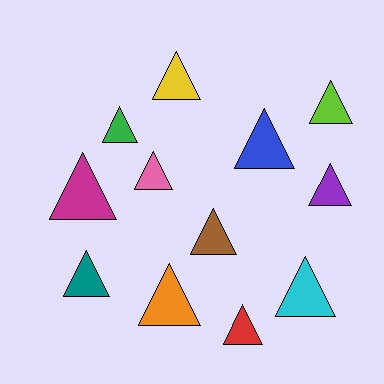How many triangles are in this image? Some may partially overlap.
There are 12 triangles.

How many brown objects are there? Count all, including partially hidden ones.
There is 1 brown object.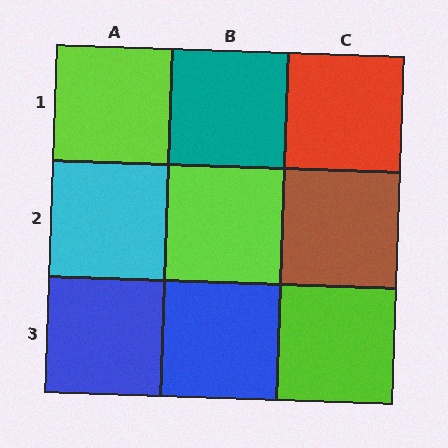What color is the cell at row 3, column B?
Blue.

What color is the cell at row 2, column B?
Lime.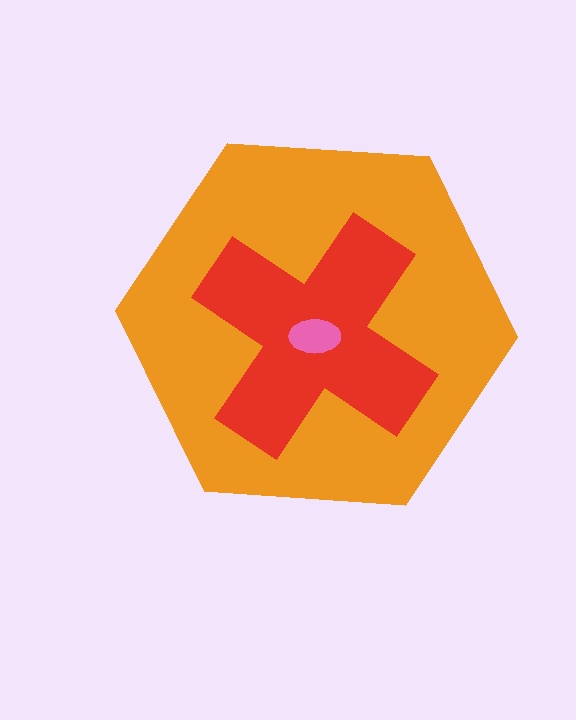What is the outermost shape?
The orange hexagon.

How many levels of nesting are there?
3.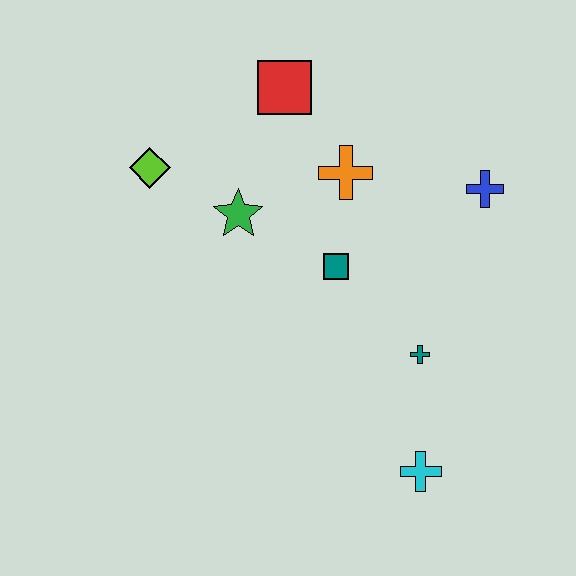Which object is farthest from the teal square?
The cyan cross is farthest from the teal square.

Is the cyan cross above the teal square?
No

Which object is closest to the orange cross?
The teal square is closest to the orange cross.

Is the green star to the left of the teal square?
Yes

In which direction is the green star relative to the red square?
The green star is below the red square.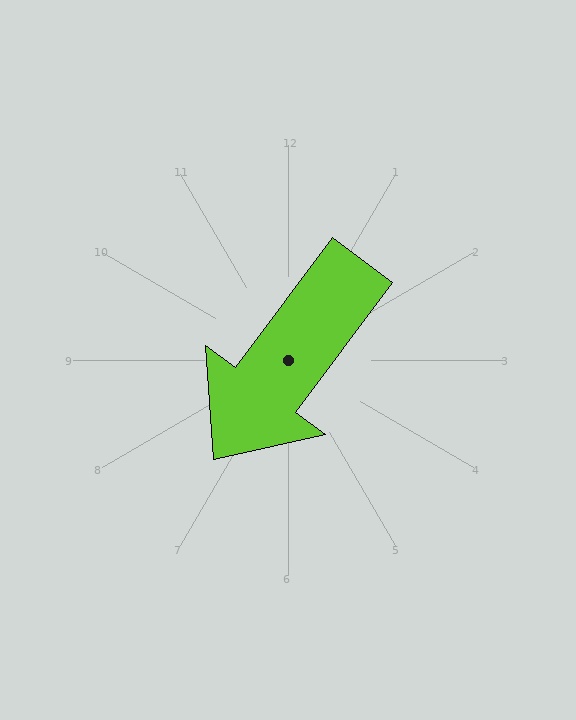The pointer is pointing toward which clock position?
Roughly 7 o'clock.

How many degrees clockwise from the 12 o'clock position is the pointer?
Approximately 217 degrees.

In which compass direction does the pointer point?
Southwest.